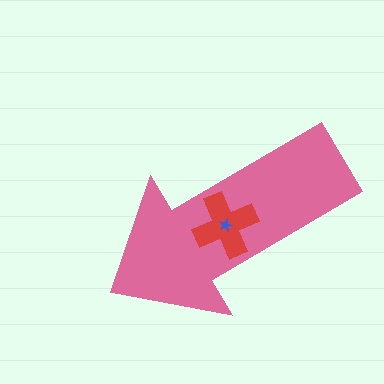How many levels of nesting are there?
3.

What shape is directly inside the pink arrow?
The red cross.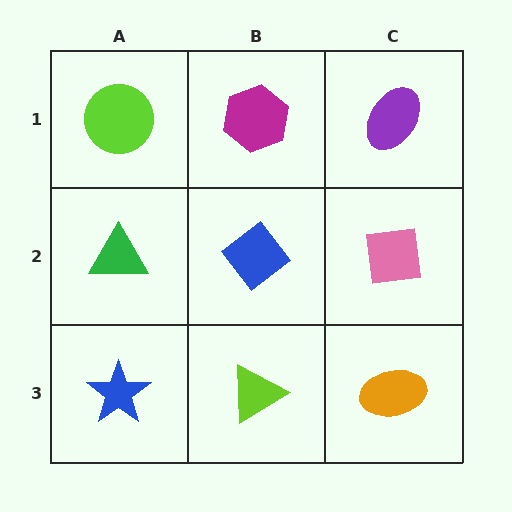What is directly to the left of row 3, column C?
A lime triangle.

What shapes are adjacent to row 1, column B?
A blue diamond (row 2, column B), a lime circle (row 1, column A), a purple ellipse (row 1, column C).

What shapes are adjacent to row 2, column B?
A magenta hexagon (row 1, column B), a lime triangle (row 3, column B), a green triangle (row 2, column A), a pink square (row 2, column C).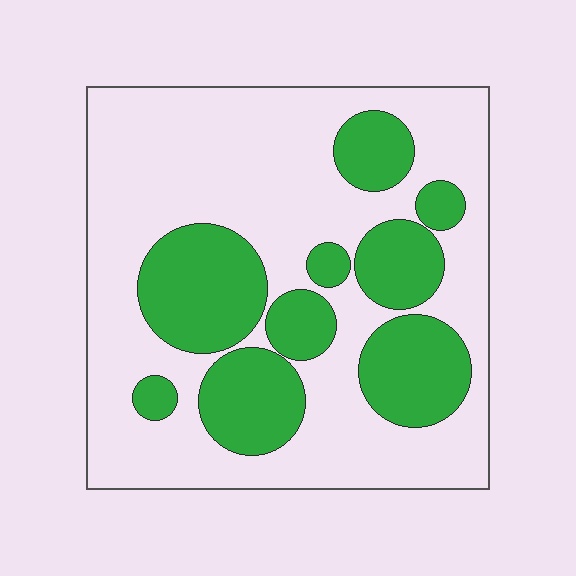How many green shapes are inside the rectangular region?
9.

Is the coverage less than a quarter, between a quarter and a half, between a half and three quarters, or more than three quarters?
Between a quarter and a half.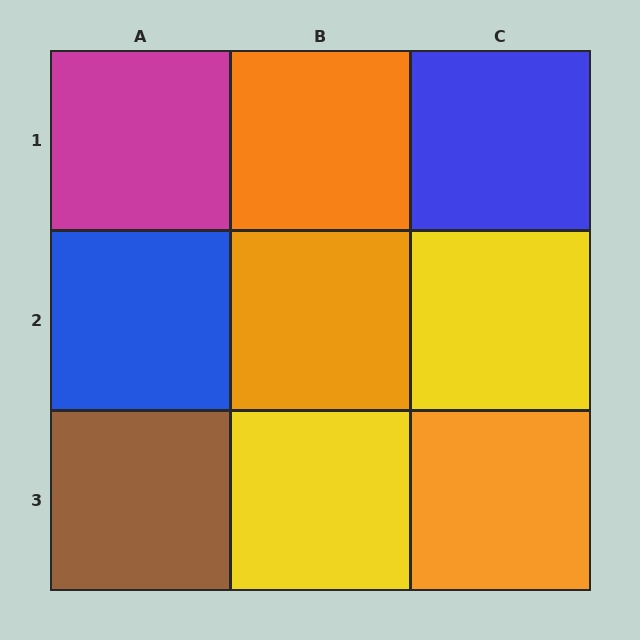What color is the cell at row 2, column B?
Orange.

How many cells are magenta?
1 cell is magenta.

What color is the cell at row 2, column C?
Yellow.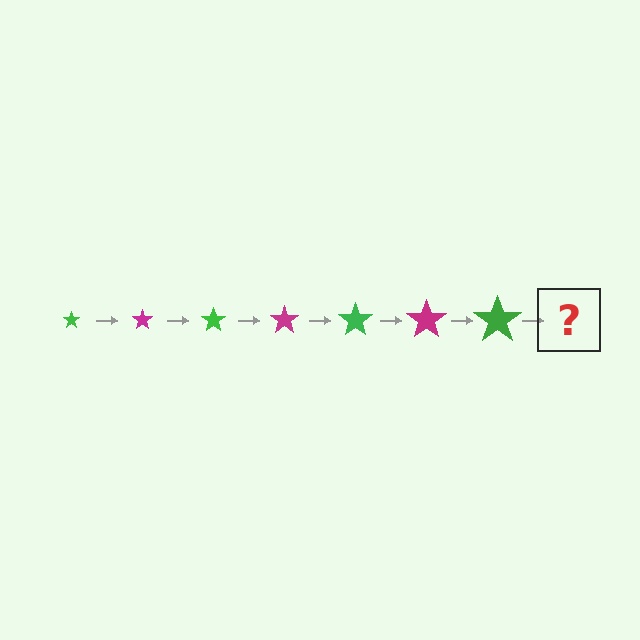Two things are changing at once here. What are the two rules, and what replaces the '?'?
The two rules are that the star grows larger each step and the color cycles through green and magenta. The '?' should be a magenta star, larger than the previous one.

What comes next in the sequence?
The next element should be a magenta star, larger than the previous one.